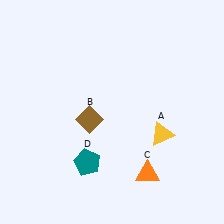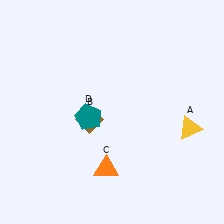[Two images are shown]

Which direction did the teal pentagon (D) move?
The teal pentagon (D) moved up.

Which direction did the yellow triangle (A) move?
The yellow triangle (A) moved right.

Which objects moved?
The objects that moved are: the yellow triangle (A), the orange triangle (C), the teal pentagon (D).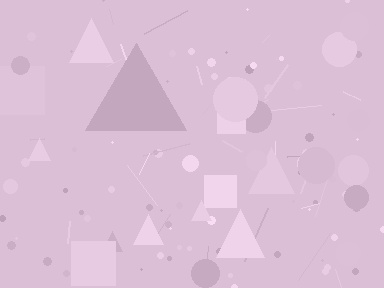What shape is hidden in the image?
A triangle is hidden in the image.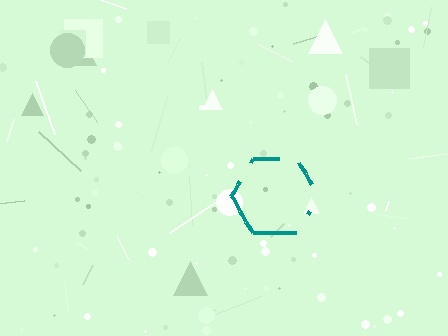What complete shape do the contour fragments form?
The contour fragments form a hexagon.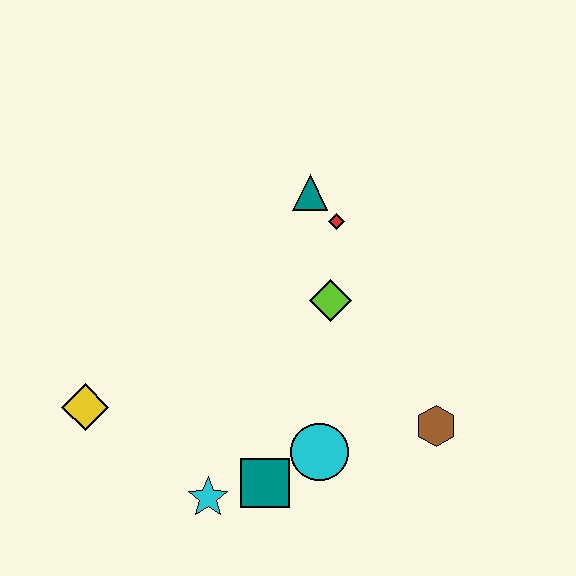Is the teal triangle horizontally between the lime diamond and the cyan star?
Yes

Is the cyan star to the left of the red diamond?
Yes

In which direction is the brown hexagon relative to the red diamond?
The brown hexagon is below the red diamond.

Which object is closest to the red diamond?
The teal triangle is closest to the red diamond.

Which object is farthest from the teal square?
The teal triangle is farthest from the teal square.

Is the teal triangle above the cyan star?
Yes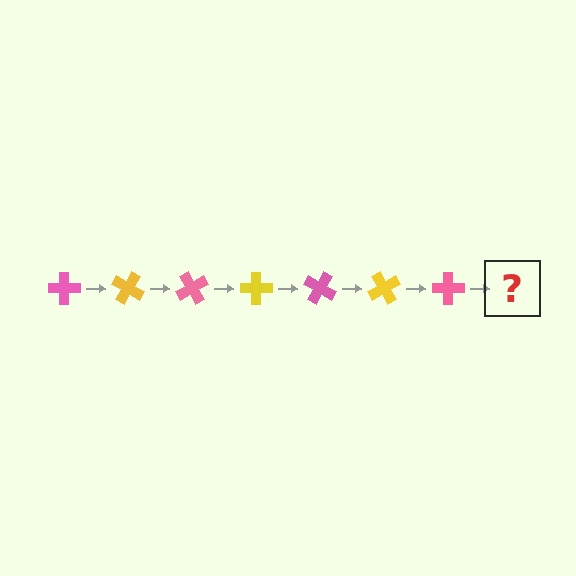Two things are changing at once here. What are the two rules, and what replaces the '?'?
The two rules are that it rotates 30 degrees each step and the color cycles through pink and yellow. The '?' should be a yellow cross, rotated 210 degrees from the start.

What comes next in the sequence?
The next element should be a yellow cross, rotated 210 degrees from the start.